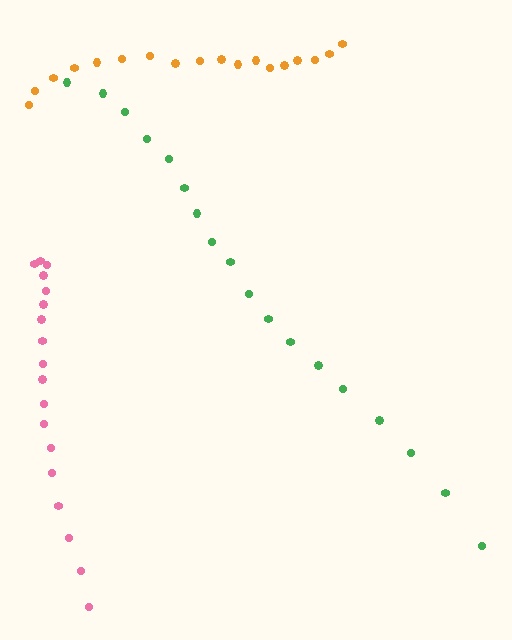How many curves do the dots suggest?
There are 3 distinct paths.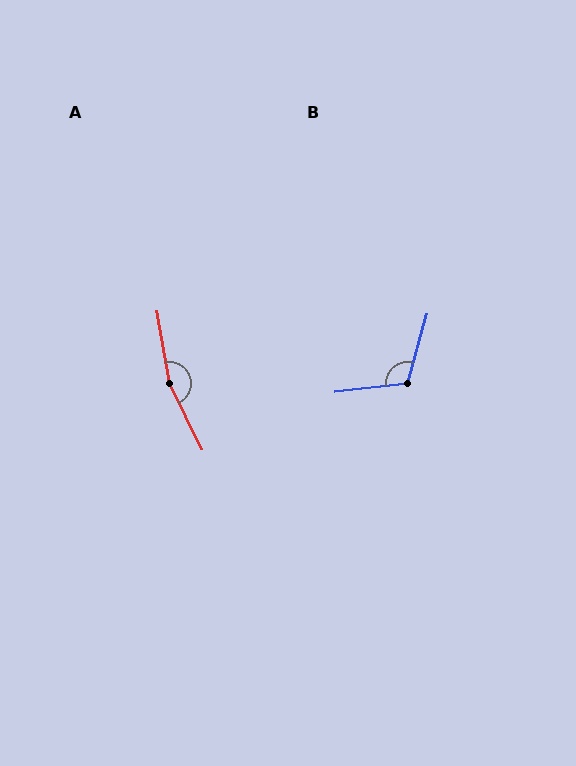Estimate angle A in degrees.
Approximately 163 degrees.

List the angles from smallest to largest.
B (113°), A (163°).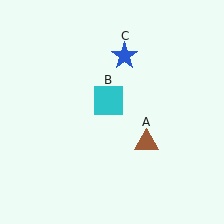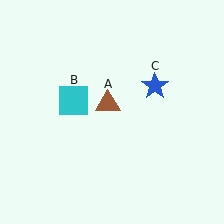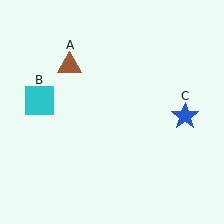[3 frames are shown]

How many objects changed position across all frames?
3 objects changed position: brown triangle (object A), cyan square (object B), blue star (object C).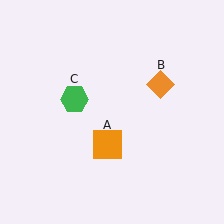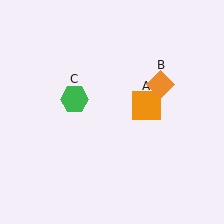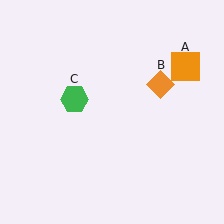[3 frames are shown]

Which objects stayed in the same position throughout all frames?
Orange diamond (object B) and green hexagon (object C) remained stationary.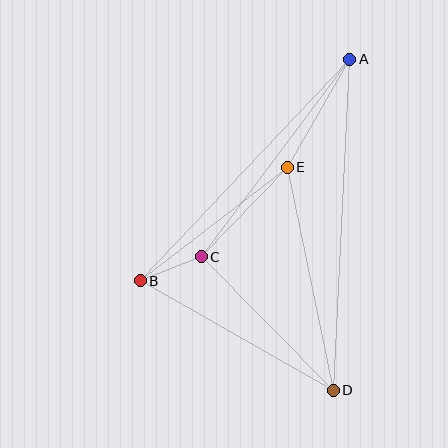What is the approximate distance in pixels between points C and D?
The distance between C and D is approximately 187 pixels.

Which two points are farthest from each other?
Points A and D are farthest from each other.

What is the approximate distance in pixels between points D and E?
The distance between D and E is approximately 228 pixels.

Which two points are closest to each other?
Points B and C are closest to each other.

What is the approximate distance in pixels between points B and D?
The distance between B and D is approximately 222 pixels.